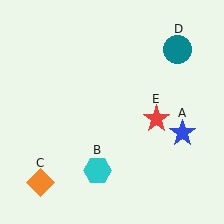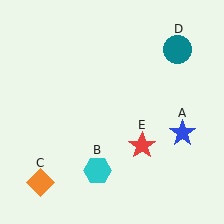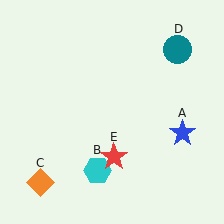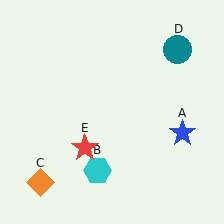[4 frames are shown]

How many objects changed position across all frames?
1 object changed position: red star (object E).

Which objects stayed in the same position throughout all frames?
Blue star (object A) and cyan hexagon (object B) and orange diamond (object C) and teal circle (object D) remained stationary.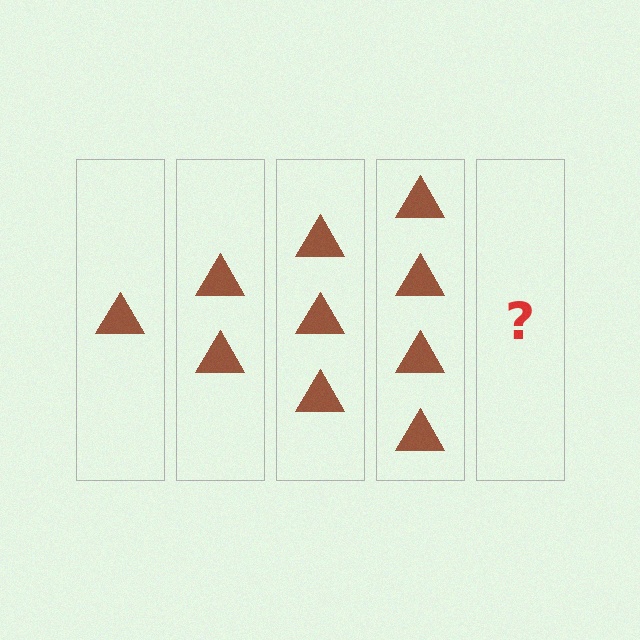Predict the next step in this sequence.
The next step is 5 triangles.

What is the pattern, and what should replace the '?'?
The pattern is that each step adds one more triangle. The '?' should be 5 triangles.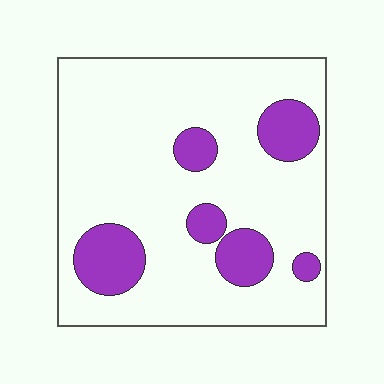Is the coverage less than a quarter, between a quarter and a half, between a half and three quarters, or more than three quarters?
Less than a quarter.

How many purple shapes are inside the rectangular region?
6.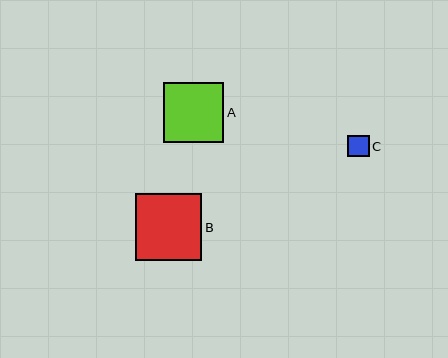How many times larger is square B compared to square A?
Square B is approximately 1.1 times the size of square A.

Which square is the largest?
Square B is the largest with a size of approximately 66 pixels.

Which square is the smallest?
Square C is the smallest with a size of approximately 21 pixels.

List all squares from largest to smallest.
From largest to smallest: B, A, C.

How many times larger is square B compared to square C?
Square B is approximately 3.1 times the size of square C.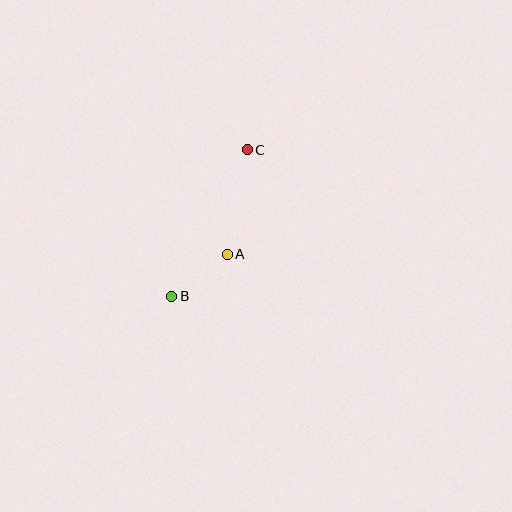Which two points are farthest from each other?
Points B and C are farthest from each other.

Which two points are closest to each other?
Points A and B are closest to each other.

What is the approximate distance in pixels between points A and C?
The distance between A and C is approximately 106 pixels.